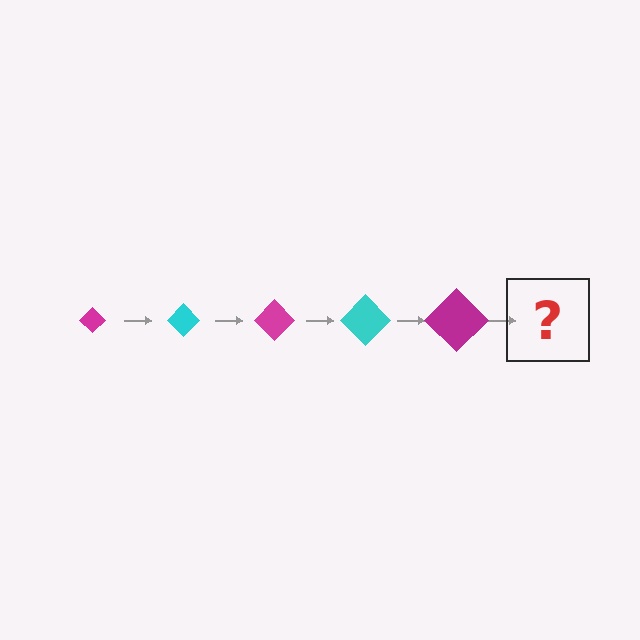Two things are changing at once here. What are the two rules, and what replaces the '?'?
The two rules are that the diamond grows larger each step and the color cycles through magenta and cyan. The '?' should be a cyan diamond, larger than the previous one.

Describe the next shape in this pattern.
It should be a cyan diamond, larger than the previous one.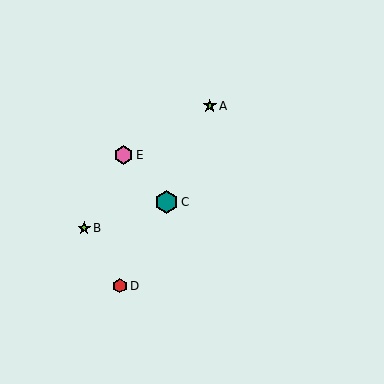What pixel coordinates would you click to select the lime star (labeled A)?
Click at (210, 106) to select the lime star A.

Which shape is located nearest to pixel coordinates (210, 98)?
The lime star (labeled A) at (210, 106) is nearest to that location.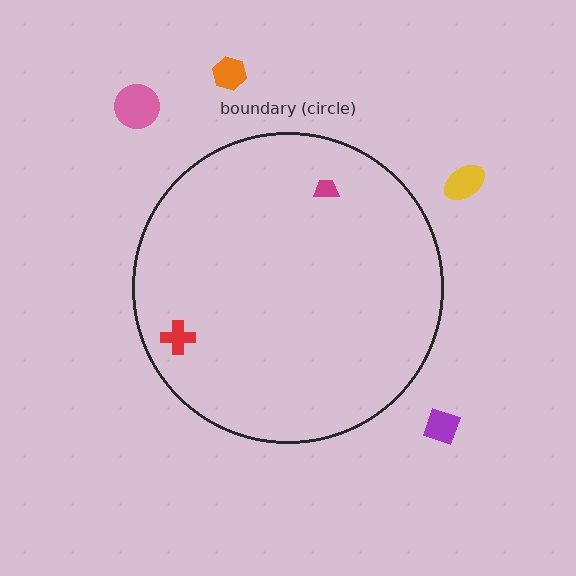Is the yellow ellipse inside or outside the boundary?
Outside.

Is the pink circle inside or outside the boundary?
Outside.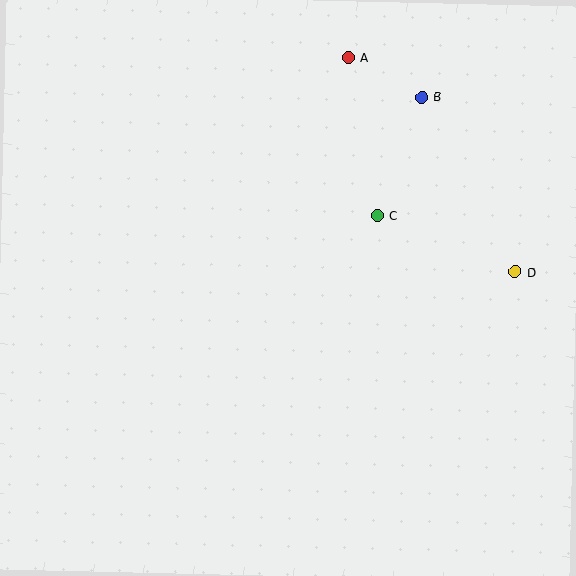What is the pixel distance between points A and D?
The distance between A and D is 272 pixels.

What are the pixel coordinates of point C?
Point C is at (377, 216).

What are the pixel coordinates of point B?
Point B is at (422, 97).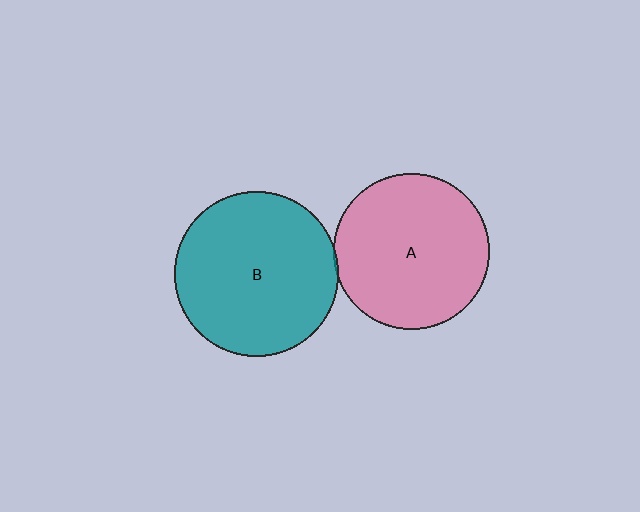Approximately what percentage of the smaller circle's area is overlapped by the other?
Approximately 5%.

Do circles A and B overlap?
Yes.